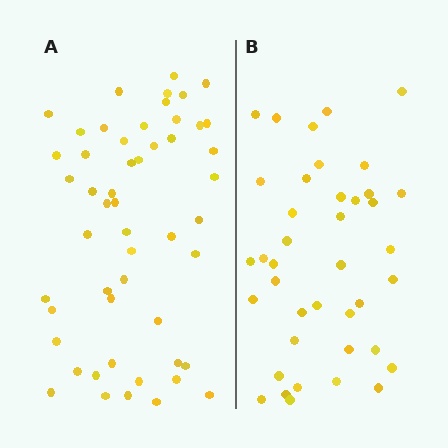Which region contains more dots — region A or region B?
Region A (the left region) has more dots.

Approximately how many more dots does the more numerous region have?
Region A has roughly 12 or so more dots than region B.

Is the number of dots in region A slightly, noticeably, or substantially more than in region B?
Region A has noticeably more, but not dramatically so. The ratio is roughly 1.3 to 1.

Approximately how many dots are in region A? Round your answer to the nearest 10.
About 50 dots. (The exact count is 52, which rounds to 50.)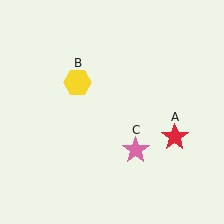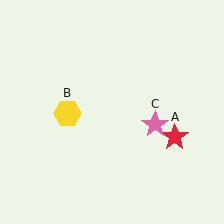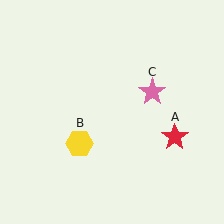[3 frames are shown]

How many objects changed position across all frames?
2 objects changed position: yellow hexagon (object B), pink star (object C).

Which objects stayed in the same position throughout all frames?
Red star (object A) remained stationary.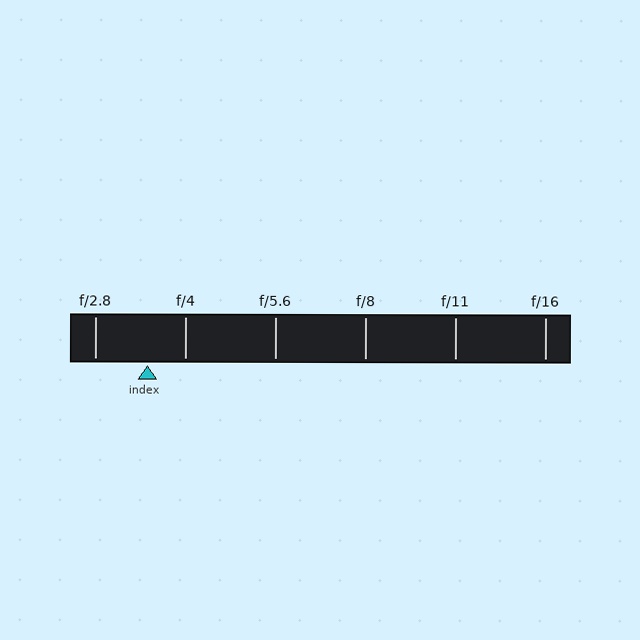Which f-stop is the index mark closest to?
The index mark is closest to f/4.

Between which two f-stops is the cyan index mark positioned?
The index mark is between f/2.8 and f/4.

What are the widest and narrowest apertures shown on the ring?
The widest aperture shown is f/2.8 and the narrowest is f/16.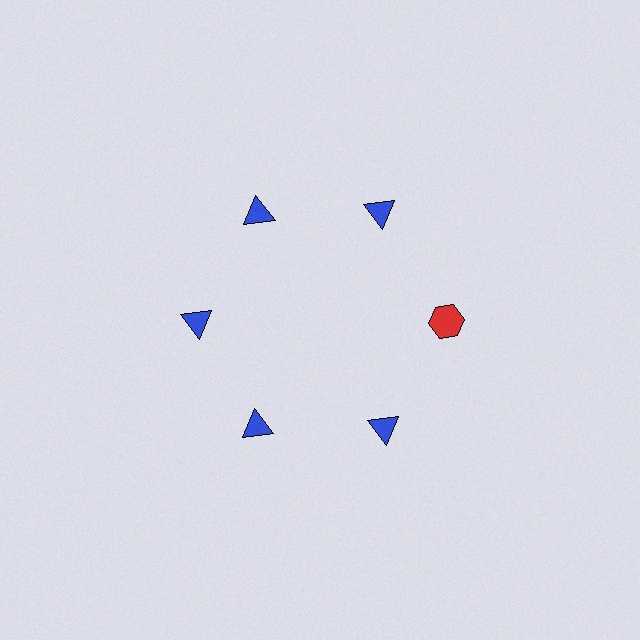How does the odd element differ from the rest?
It differs in both color (red instead of blue) and shape (hexagon instead of triangle).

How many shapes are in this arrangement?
There are 6 shapes arranged in a ring pattern.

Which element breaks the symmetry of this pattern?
The red hexagon at roughly the 3 o'clock position breaks the symmetry. All other shapes are blue triangles.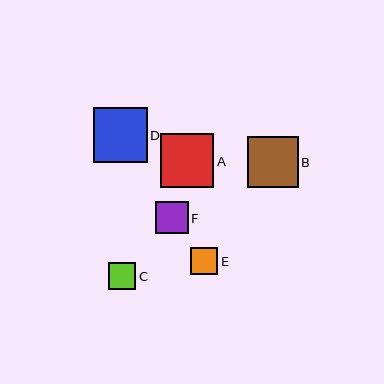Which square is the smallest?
Square E is the smallest with a size of approximately 27 pixels.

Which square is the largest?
Square D is the largest with a size of approximately 54 pixels.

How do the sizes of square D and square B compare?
Square D and square B are approximately the same size.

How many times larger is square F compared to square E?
Square F is approximately 1.2 times the size of square E.